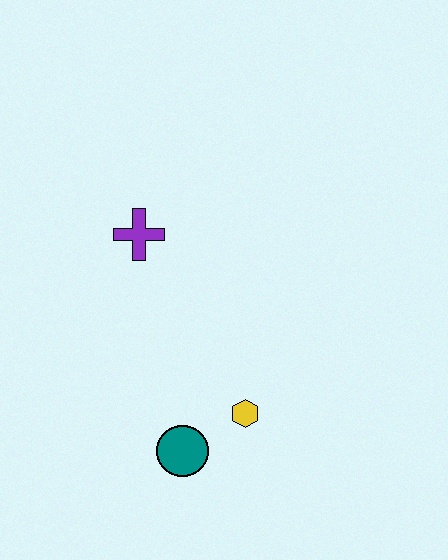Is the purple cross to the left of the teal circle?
Yes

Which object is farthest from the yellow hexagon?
The purple cross is farthest from the yellow hexagon.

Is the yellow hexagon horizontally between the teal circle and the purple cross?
No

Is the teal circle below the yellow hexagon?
Yes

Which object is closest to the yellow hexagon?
The teal circle is closest to the yellow hexagon.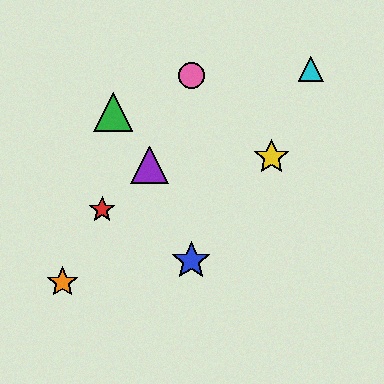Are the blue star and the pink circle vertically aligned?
Yes, both are at x≈192.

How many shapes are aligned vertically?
2 shapes (the blue star, the pink circle) are aligned vertically.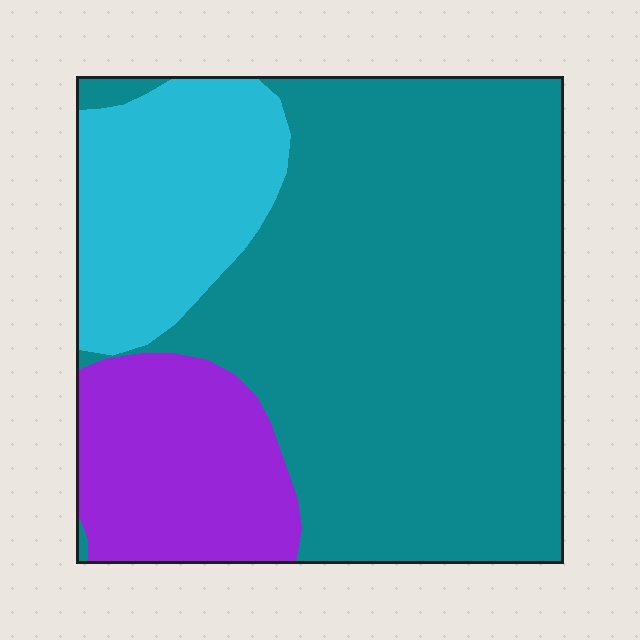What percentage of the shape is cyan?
Cyan takes up about one fifth (1/5) of the shape.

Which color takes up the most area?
Teal, at roughly 65%.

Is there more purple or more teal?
Teal.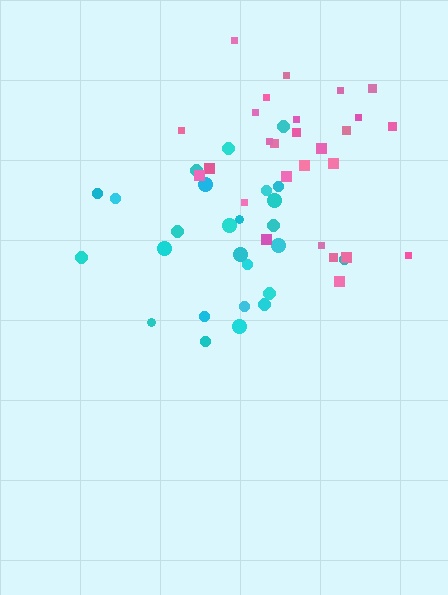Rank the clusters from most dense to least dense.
pink, cyan.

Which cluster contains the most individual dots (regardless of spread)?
Pink (27).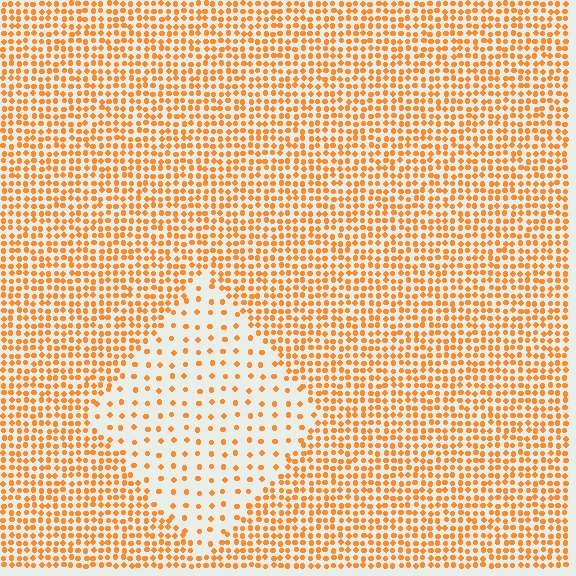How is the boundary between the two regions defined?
The boundary is defined by a change in element density (approximately 2.9x ratio). All elements are the same color, size, and shape.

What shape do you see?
I see a diamond.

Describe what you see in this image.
The image contains small orange elements arranged at two different densities. A diamond-shaped region is visible where the elements are less densely packed than the surrounding area.